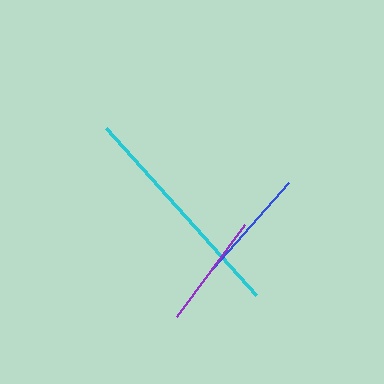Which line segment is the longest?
The cyan line is the longest at approximately 225 pixels.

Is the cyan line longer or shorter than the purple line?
The cyan line is longer than the purple line.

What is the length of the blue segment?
The blue segment is approximately 114 pixels long.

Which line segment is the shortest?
The purple line is the shortest at approximately 114 pixels.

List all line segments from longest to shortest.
From longest to shortest: cyan, blue, purple.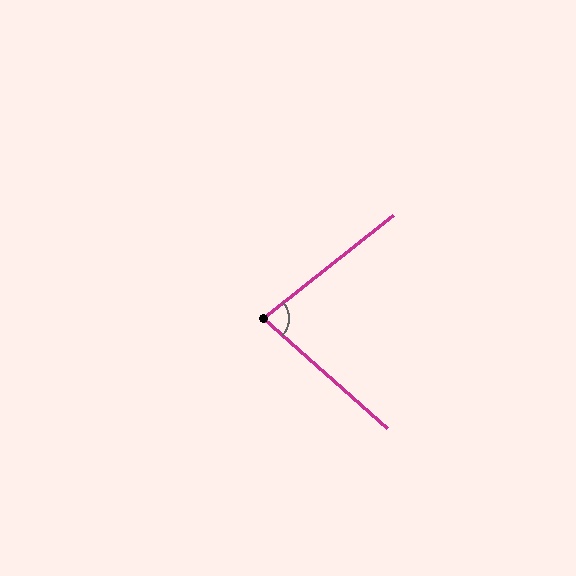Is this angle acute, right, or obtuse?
It is acute.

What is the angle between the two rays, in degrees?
Approximately 80 degrees.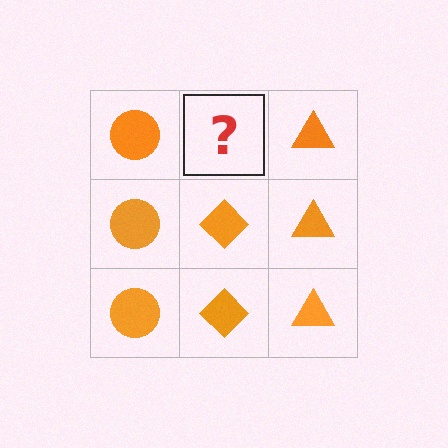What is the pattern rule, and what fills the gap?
The rule is that each column has a consistent shape. The gap should be filled with an orange diamond.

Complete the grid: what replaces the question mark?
The question mark should be replaced with an orange diamond.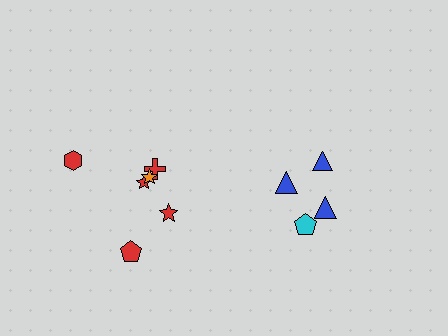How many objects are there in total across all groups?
There are 10 objects.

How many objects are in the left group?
There are 6 objects.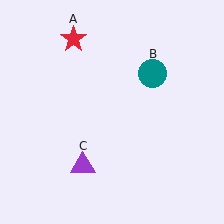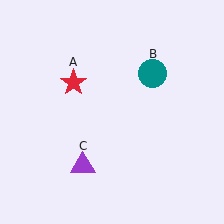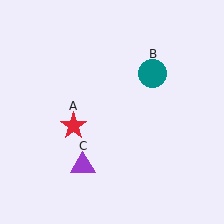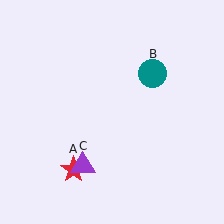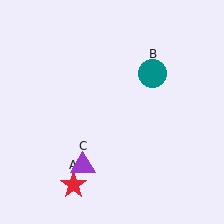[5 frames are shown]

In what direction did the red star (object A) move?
The red star (object A) moved down.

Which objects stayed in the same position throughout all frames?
Teal circle (object B) and purple triangle (object C) remained stationary.